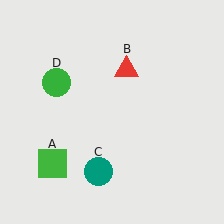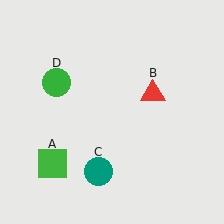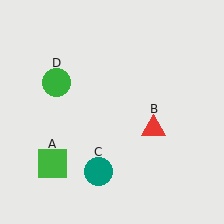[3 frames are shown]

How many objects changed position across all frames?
1 object changed position: red triangle (object B).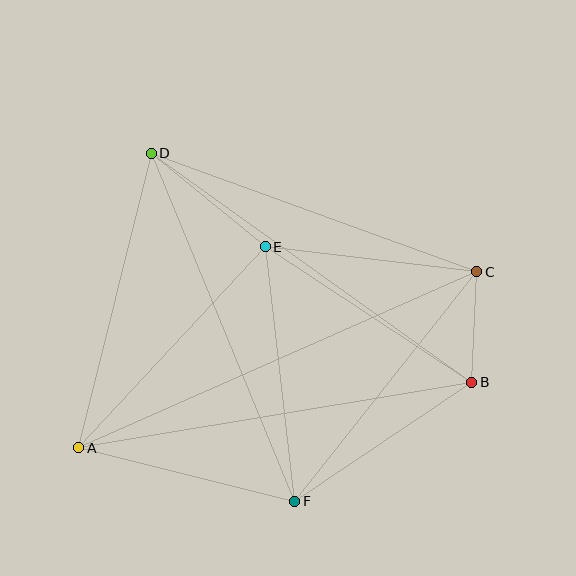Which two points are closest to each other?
Points B and C are closest to each other.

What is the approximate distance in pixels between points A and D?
The distance between A and D is approximately 303 pixels.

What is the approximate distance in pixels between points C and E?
The distance between C and E is approximately 213 pixels.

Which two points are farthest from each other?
Points A and C are farthest from each other.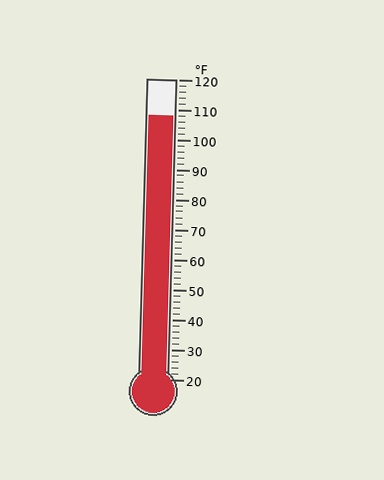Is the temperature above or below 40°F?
The temperature is above 40°F.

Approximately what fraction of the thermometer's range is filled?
The thermometer is filled to approximately 90% of its range.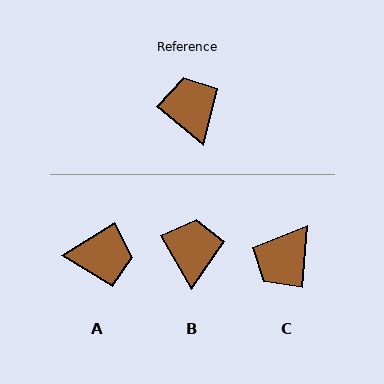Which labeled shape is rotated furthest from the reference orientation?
C, about 125 degrees away.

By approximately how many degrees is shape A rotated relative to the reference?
Approximately 108 degrees clockwise.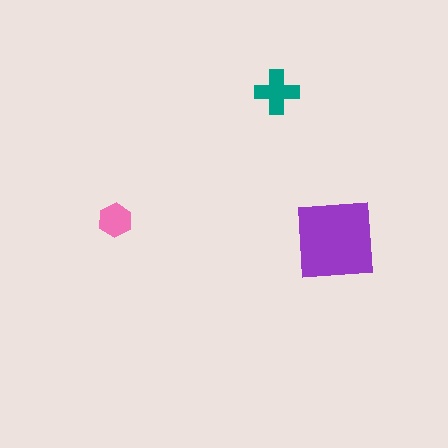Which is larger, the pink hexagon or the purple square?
The purple square.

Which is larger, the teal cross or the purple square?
The purple square.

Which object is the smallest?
The pink hexagon.